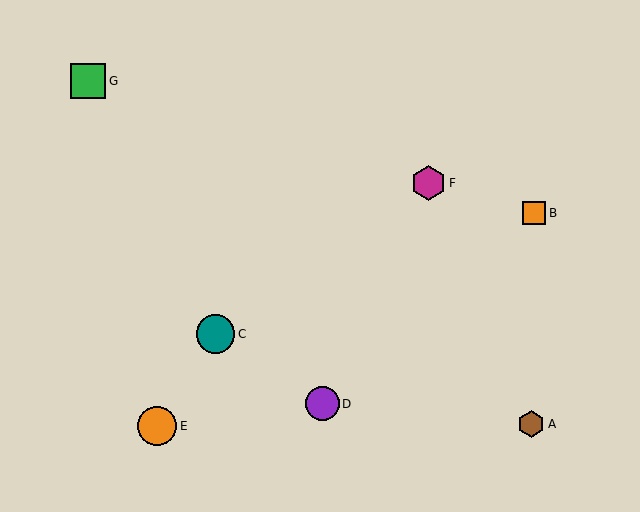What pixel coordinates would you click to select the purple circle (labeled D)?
Click at (323, 404) to select the purple circle D.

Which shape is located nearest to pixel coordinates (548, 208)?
The orange square (labeled B) at (534, 213) is nearest to that location.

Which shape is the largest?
The orange circle (labeled E) is the largest.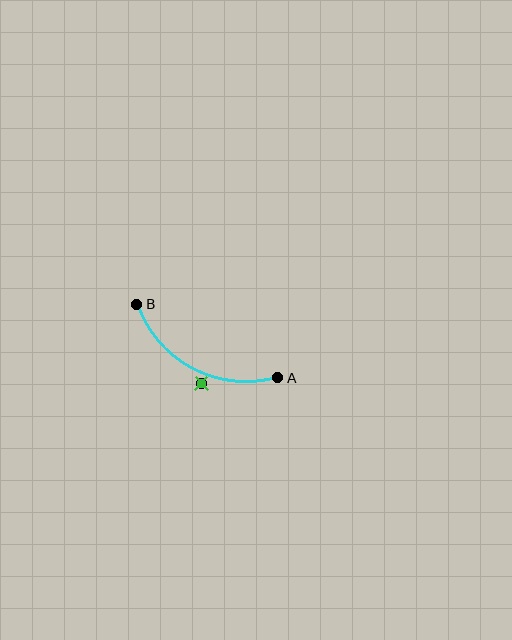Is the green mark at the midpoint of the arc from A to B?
No — the green mark does not lie on the arc at all. It sits slightly outside the curve.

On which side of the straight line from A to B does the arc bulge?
The arc bulges below the straight line connecting A and B.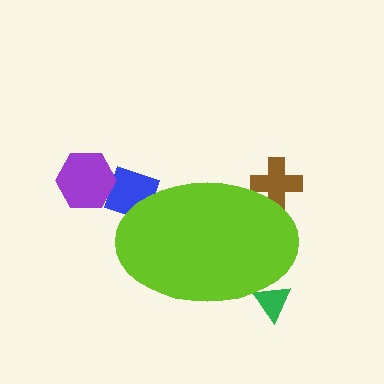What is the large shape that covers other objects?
A lime ellipse.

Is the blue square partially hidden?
Yes, the blue square is partially hidden behind the lime ellipse.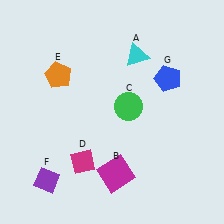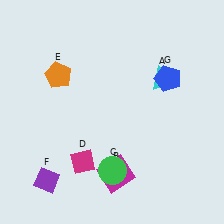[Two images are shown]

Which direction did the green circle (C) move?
The green circle (C) moved down.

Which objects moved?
The objects that moved are: the cyan triangle (A), the green circle (C).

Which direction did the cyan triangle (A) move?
The cyan triangle (A) moved right.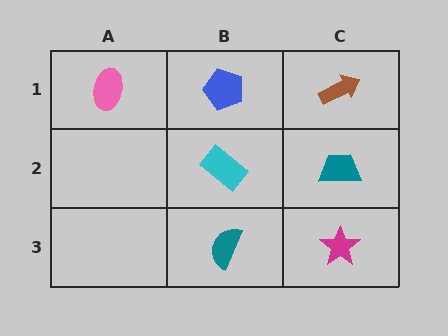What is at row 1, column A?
A pink ellipse.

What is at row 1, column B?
A blue pentagon.